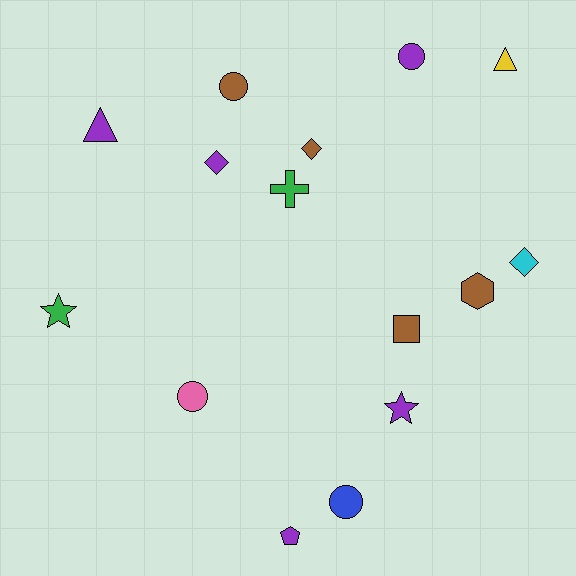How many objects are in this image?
There are 15 objects.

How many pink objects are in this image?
There is 1 pink object.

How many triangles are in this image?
There are 2 triangles.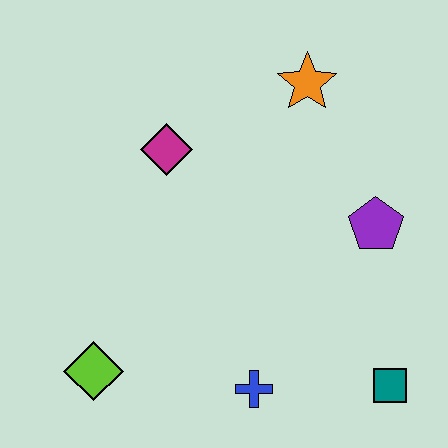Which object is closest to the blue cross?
The teal square is closest to the blue cross.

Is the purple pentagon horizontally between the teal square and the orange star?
Yes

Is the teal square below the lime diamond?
Yes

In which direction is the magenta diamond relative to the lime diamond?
The magenta diamond is above the lime diamond.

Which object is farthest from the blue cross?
The orange star is farthest from the blue cross.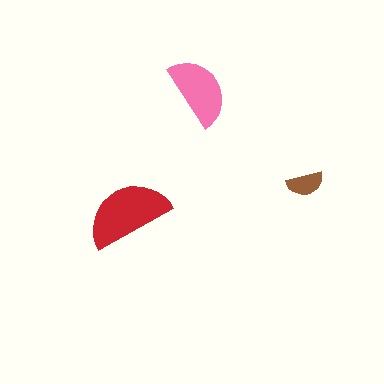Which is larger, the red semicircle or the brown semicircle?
The red one.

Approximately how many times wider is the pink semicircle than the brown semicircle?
About 2 times wider.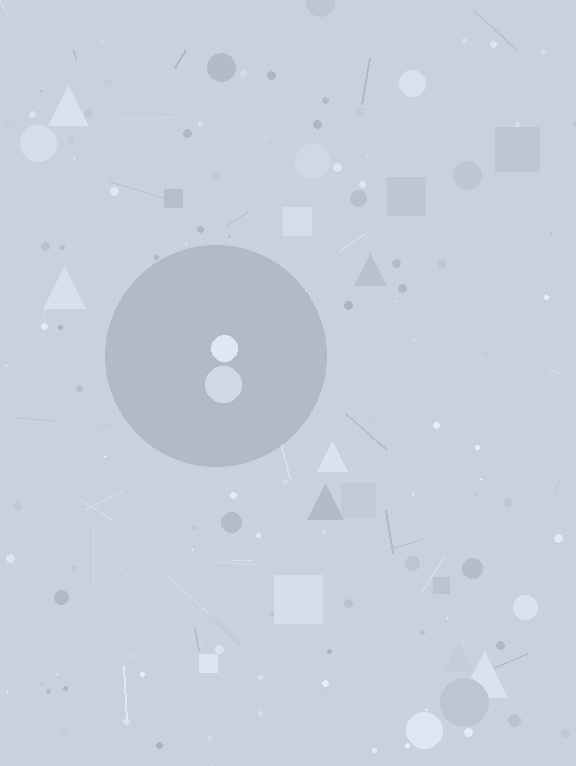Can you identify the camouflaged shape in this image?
The camouflaged shape is a circle.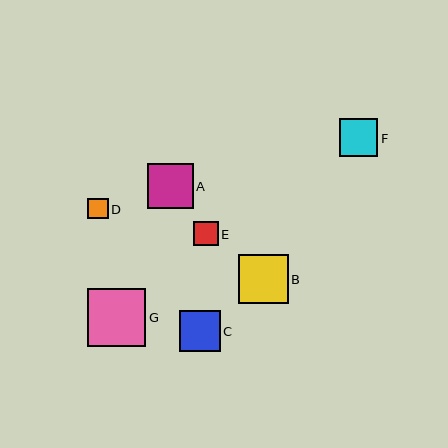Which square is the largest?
Square G is the largest with a size of approximately 58 pixels.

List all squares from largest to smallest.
From largest to smallest: G, B, A, C, F, E, D.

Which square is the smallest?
Square D is the smallest with a size of approximately 20 pixels.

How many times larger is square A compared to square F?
Square A is approximately 1.2 times the size of square F.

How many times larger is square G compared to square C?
Square G is approximately 1.4 times the size of square C.